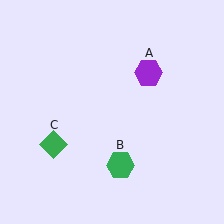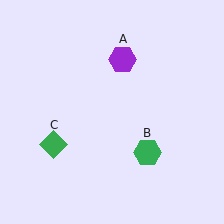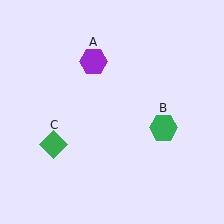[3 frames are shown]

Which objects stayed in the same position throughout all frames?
Green diamond (object C) remained stationary.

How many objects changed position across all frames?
2 objects changed position: purple hexagon (object A), green hexagon (object B).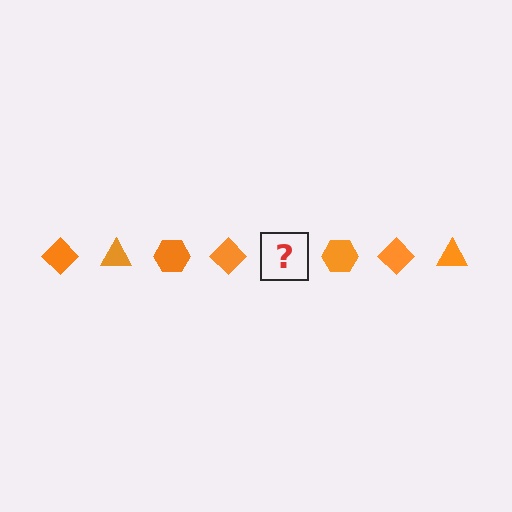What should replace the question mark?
The question mark should be replaced with an orange triangle.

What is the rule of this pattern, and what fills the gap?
The rule is that the pattern cycles through diamond, triangle, hexagon shapes in orange. The gap should be filled with an orange triangle.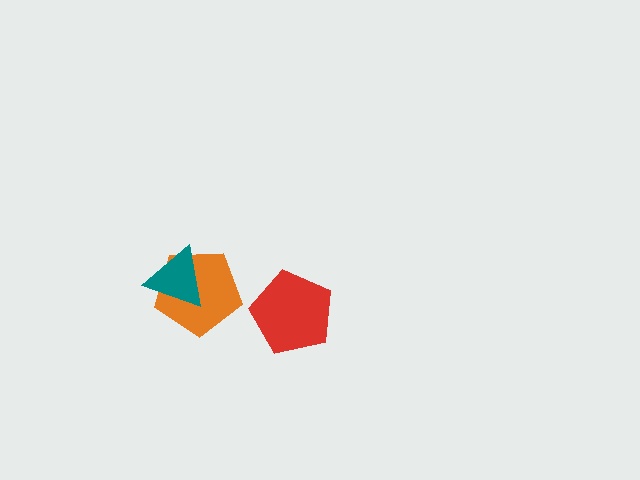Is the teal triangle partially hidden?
No, no other shape covers it.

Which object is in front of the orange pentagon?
The teal triangle is in front of the orange pentagon.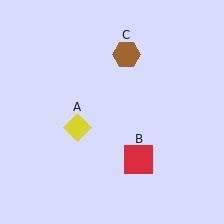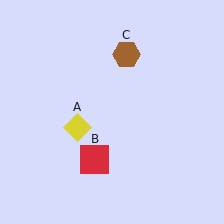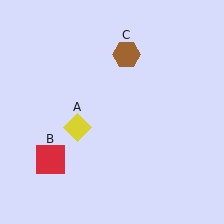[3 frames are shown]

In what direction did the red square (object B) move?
The red square (object B) moved left.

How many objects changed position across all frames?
1 object changed position: red square (object B).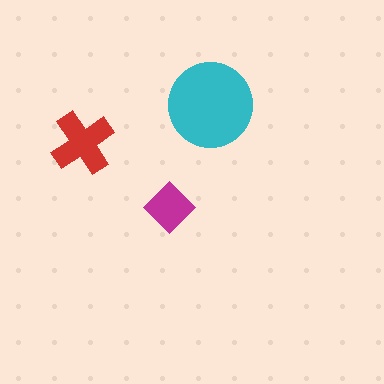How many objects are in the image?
There are 3 objects in the image.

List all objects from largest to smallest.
The cyan circle, the red cross, the magenta diamond.